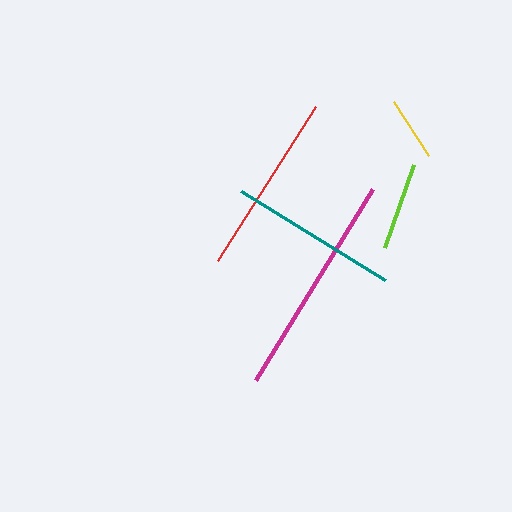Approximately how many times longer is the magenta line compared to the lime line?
The magenta line is approximately 2.5 times the length of the lime line.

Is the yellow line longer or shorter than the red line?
The red line is longer than the yellow line.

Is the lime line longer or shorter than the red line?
The red line is longer than the lime line.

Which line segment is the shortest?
The yellow line is the shortest at approximately 65 pixels.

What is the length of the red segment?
The red segment is approximately 183 pixels long.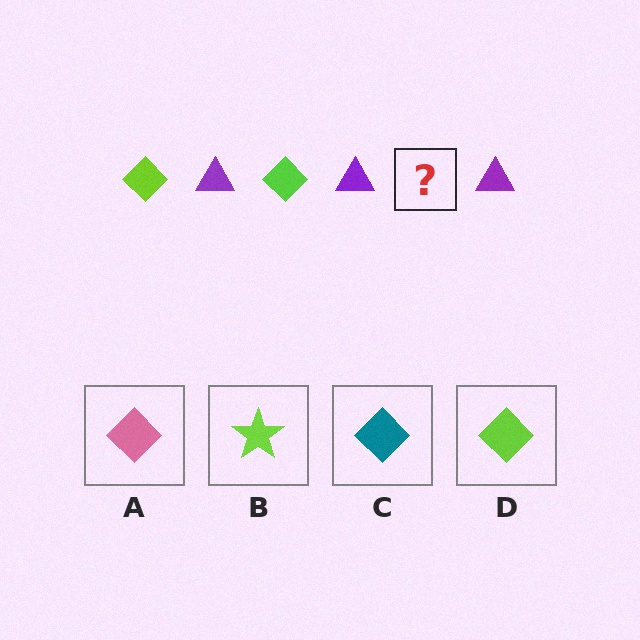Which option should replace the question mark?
Option D.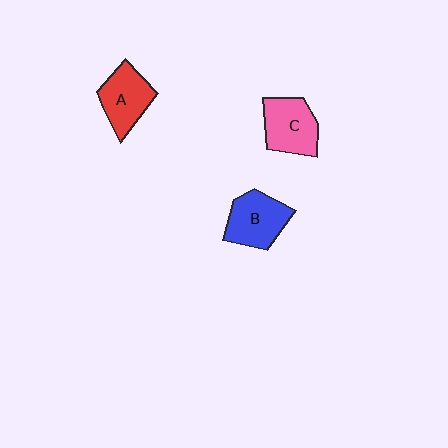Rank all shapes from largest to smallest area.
From largest to smallest: B (blue), C (pink), A (red).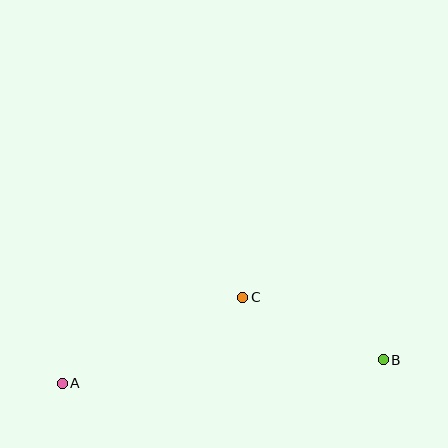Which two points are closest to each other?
Points B and C are closest to each other.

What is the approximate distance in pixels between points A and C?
The distance between A and C is approximately 200 pixels.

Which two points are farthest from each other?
Points A and B are farthest from each other.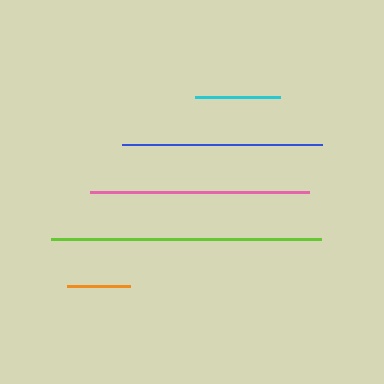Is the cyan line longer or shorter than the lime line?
The lime line is longer than the cyan line.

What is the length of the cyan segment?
The cyan segment is approximately 85 pixels long.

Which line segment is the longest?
The lime line is the longest at approximately 270 pixels.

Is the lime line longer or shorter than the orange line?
The lime line is longer than the orange line.